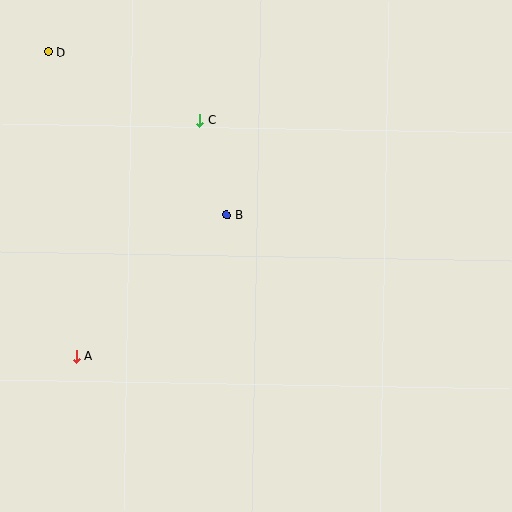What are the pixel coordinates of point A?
Point A is at (77, 356).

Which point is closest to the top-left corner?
Point D is closest to the top-left corner.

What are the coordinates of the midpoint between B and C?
The midpoint between B and C is at (213, 167).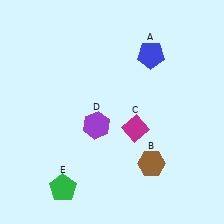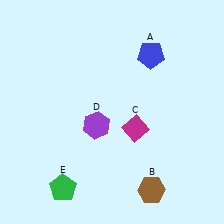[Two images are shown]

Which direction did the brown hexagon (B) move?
The brown hexagon (B) moved down.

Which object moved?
The brown hexagon (B) moved down.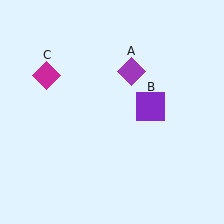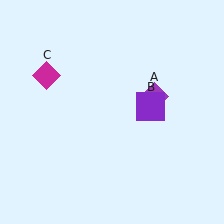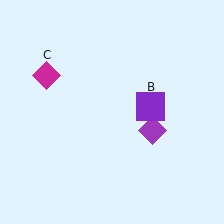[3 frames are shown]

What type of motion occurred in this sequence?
The purple diamond (object A) rotated clockwise around the center of the scene.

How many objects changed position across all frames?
1 object changed position: purple diamond (object A).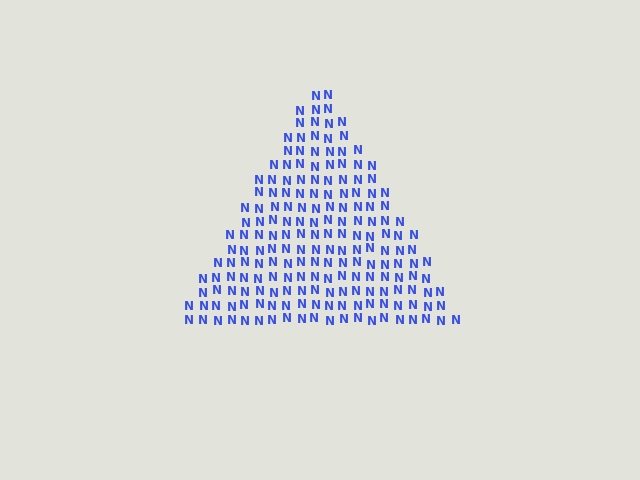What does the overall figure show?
The overall figure shows a triangle.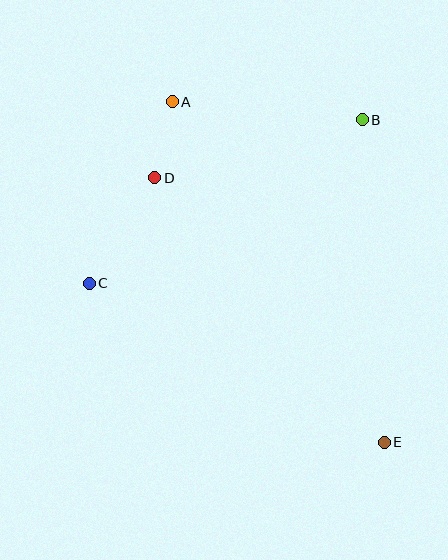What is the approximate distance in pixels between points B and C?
The distance between B and C is approximately 318 pixels.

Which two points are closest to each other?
Points A and D are closest to each other.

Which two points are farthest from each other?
Points A and E are farthest from each other.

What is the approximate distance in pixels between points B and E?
The distance between B and E is approximately 323 pixels.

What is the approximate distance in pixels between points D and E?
The distance between D and E is approximately 350 pixels.